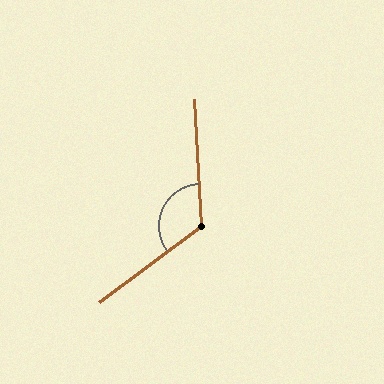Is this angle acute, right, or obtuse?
It is obtuse.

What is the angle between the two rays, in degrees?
Approximately 124 degrees.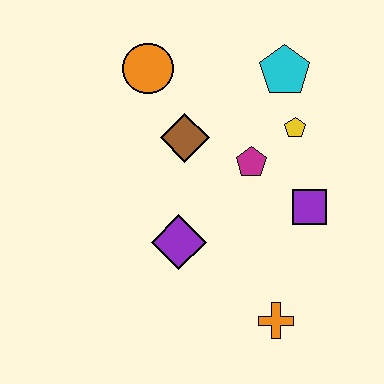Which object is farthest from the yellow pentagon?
The orange cross is farthest from the yellow pentagon.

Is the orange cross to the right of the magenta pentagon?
Yes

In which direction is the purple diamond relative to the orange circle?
The purple diamond is below the orange circle.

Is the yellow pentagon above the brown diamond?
Yes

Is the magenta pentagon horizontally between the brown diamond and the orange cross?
Yes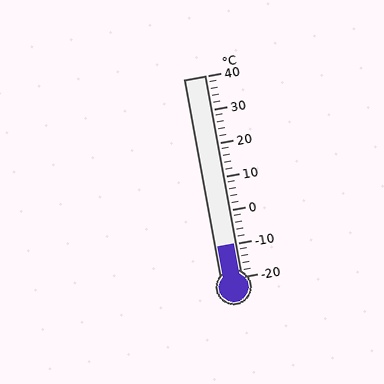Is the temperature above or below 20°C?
The temperature is below 20°C.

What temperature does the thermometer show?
The thermometer shows approximately -10°C.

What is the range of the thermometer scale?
The thermometer scale ranges from -20°C to 40°C.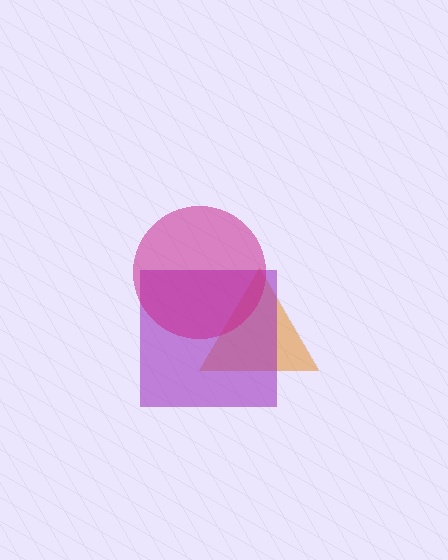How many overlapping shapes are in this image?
There are 3 overlapping shapes in the image.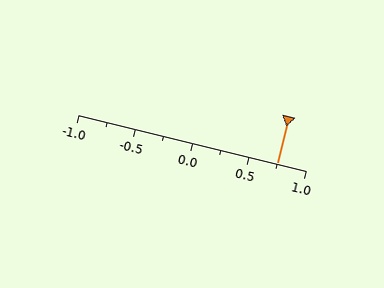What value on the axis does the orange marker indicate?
The marker indicates approximately 0.75.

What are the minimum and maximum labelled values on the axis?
The axis runs from -1.0 to 1.0.